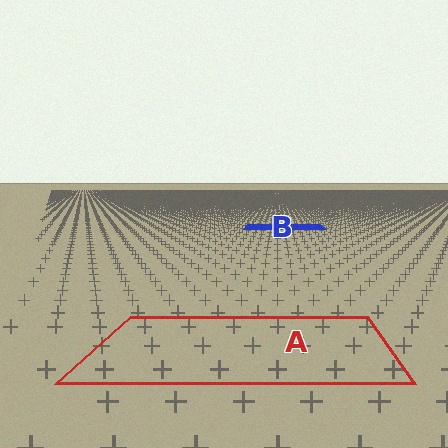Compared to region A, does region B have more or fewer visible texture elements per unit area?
Region B has more texture elements per unit area — they are packed more densely because it is farther away.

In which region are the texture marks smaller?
The texture marks are smaller in region B, because it is farther away.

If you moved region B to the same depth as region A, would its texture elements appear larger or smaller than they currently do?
They would appear larger. At a closer depth, the same texture elements are projected at a bigger on-screen size.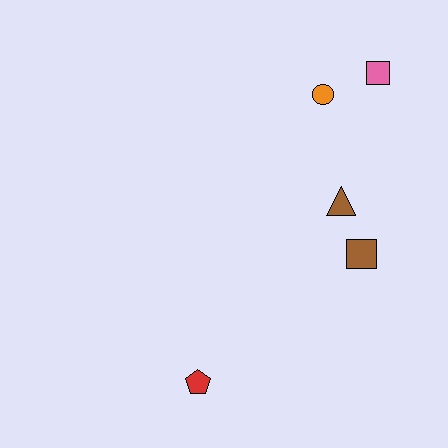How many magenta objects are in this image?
There are no magenta objects.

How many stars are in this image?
There are no stars.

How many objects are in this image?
There are 5 objects.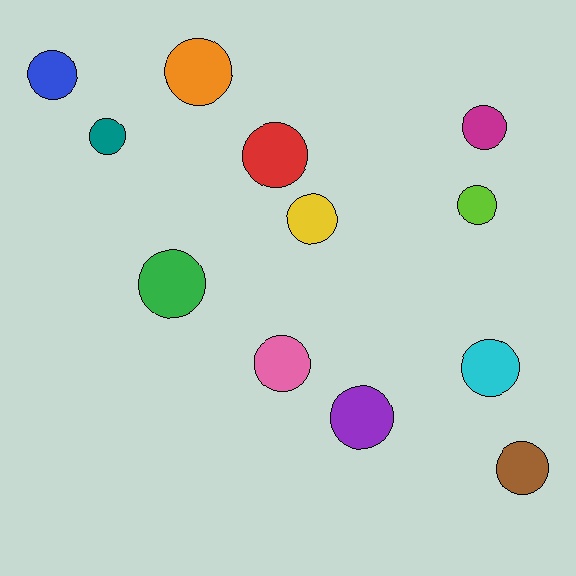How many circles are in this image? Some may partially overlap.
There are 12 circles.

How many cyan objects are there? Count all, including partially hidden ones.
There is 1 cyan object.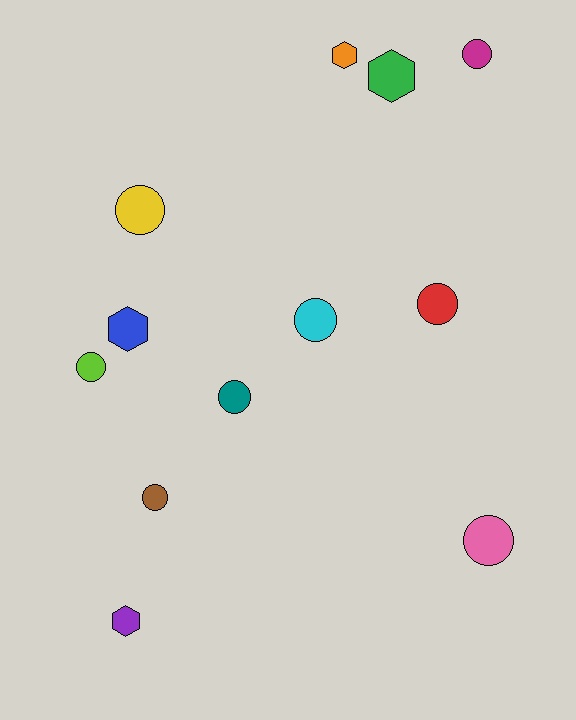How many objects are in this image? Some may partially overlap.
There are 12 objects.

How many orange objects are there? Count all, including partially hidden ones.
There is 1 orange object.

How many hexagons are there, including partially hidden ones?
There are 4 hexagons.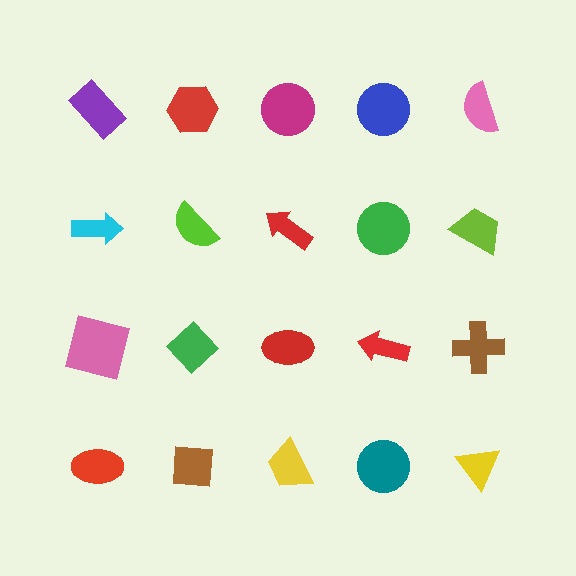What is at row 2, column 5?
A lime trapezoid.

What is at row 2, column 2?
A lime semicircle.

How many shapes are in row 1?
5 shapes.